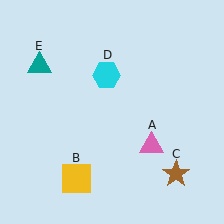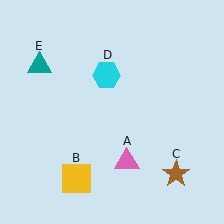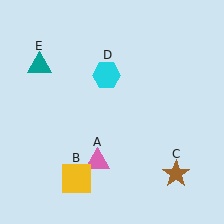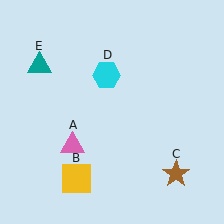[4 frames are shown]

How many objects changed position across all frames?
1 object changed position: pink triangle (object A).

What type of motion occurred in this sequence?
The pink triangle (object A) rotated clockwise around the center of the scene.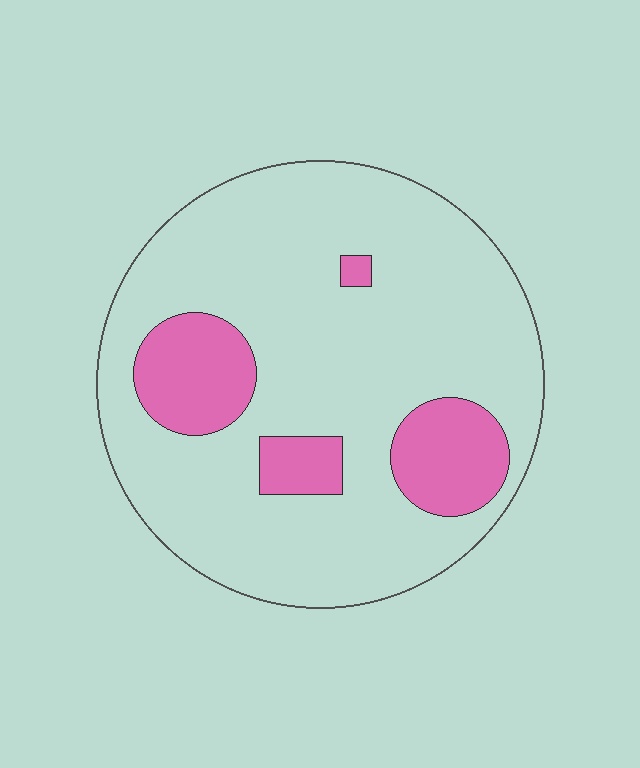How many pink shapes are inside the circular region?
4.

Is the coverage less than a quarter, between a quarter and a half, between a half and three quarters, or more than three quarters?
Less than a quarter.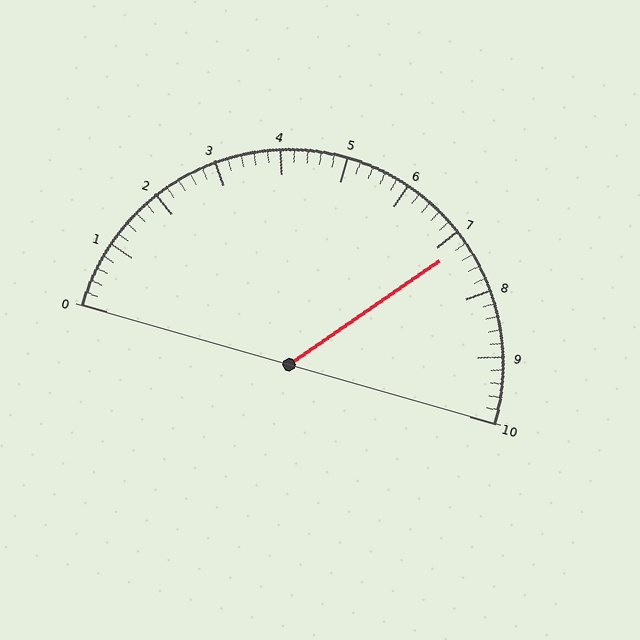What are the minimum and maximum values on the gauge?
The gauge ranges from 0 to 10.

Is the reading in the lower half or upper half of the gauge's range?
The reading is in the upper half of the range (0 to 10).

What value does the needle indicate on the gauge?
The needle indicates approximately 7.2.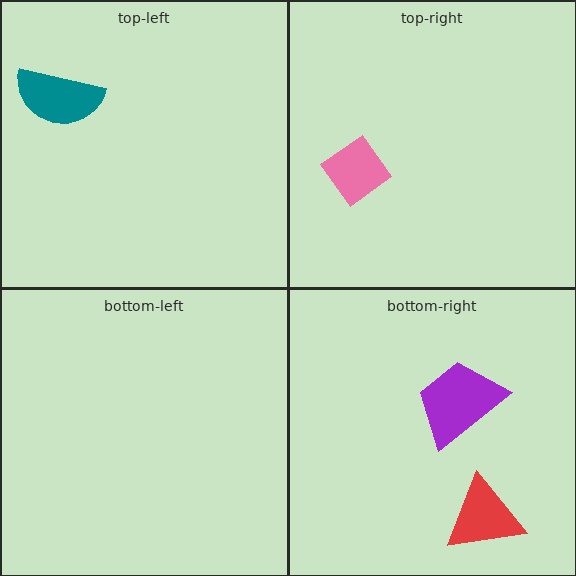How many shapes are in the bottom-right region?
2.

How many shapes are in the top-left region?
1.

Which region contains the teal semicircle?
The top-left region.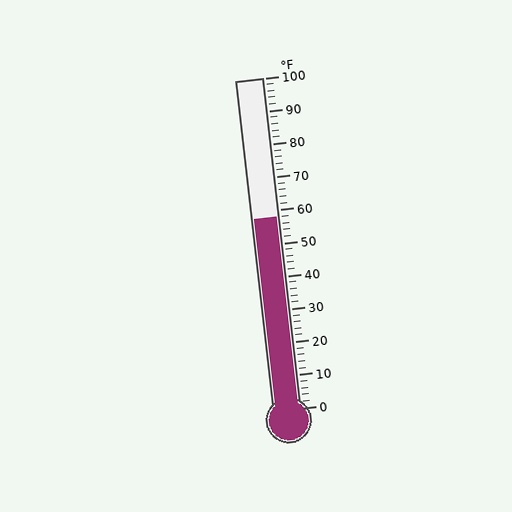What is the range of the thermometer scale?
The thermometer scale ranges from 0°F to 100°F.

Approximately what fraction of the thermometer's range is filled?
The thermometer is filled to approximately 60% of its range.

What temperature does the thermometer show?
The thermometer shows approximately 58°F.